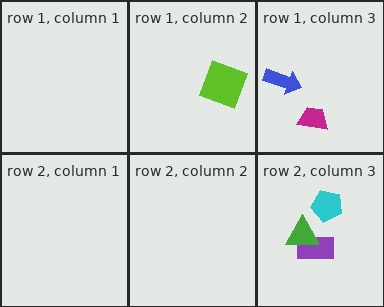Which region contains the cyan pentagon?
The row 2, column 3 region.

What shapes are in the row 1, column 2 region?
The lime square.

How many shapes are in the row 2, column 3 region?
3.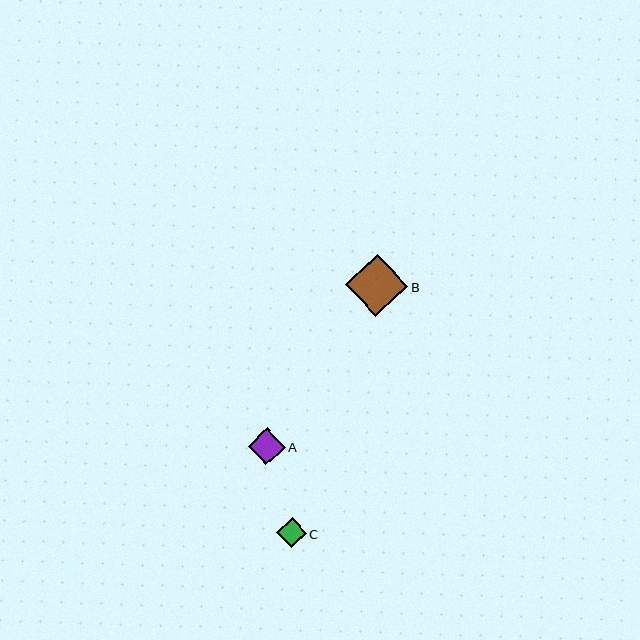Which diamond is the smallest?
Diamond C is the smallest with a size of approximately 30 pixels.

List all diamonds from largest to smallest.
From largest to smallest: B, A, C.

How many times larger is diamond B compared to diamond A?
Diamond B is approximately 1.7 times the size of diamond A.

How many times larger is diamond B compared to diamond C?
Diamond B is approximately 2.1 times the size of diamond C.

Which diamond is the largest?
Diamond B is the largest with a size of approximately 62 pixels.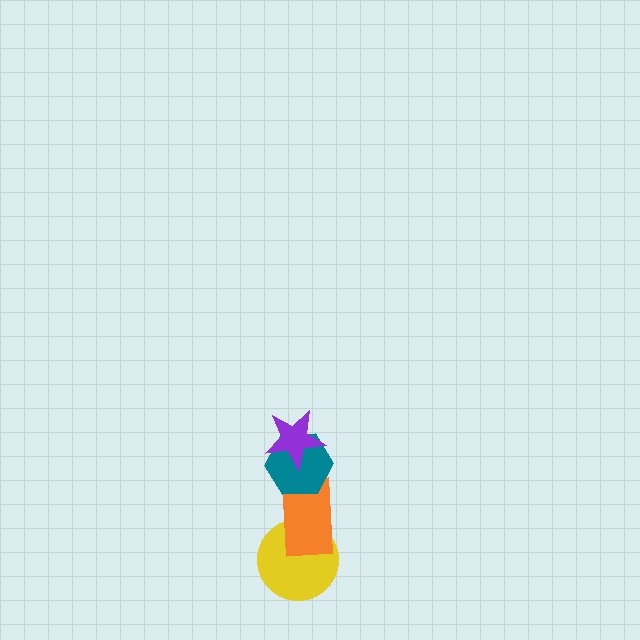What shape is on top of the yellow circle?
The orange rectangle is on top of the yellow circle.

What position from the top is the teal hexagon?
The teal hexagon is 2nd from the top.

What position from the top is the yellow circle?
The yellow circle is 4th from the top.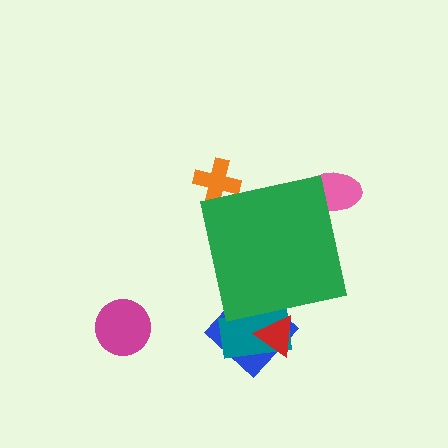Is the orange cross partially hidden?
Yes, the orange cross is partially hidden behind the green square.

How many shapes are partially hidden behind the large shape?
5 shapes are partially hidden.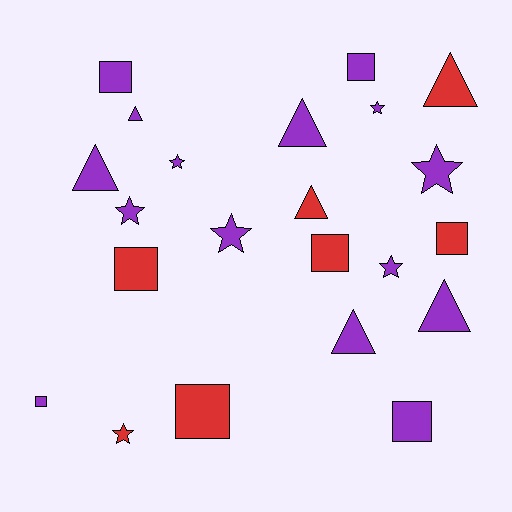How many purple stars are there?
There are 6 purple stars.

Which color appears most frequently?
Purple, with 15 objects.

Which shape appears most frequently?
Square, with 8 objects.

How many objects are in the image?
There are 22 objects.